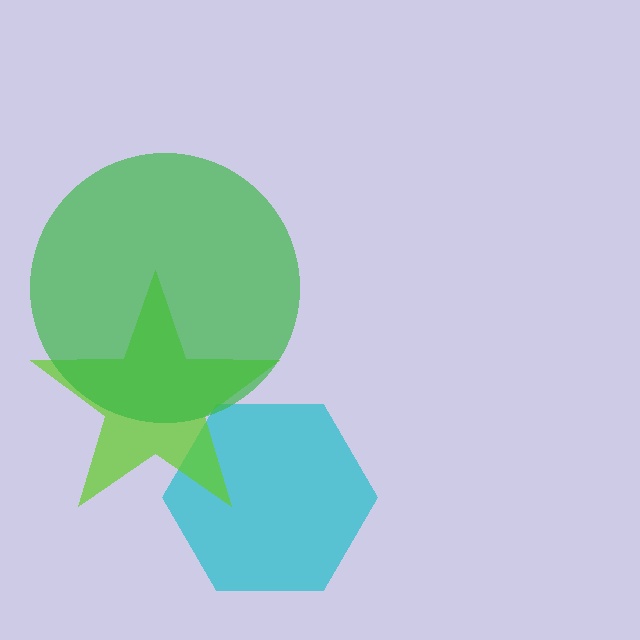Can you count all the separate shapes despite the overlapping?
Yes, there are 3 separate shapes.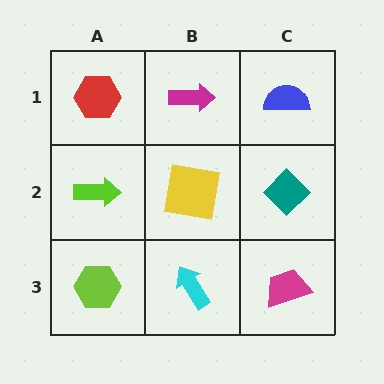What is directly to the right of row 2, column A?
A yellow square.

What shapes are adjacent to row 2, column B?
A magenta arrow (row 1, column B), a cyan arrow (row 3, column B), a lime arrow (row 2, column A), a teal diamond (row 2, column C).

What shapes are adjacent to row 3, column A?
A lime arrow (row 2, column A), a cyan arrow (row 3, column B).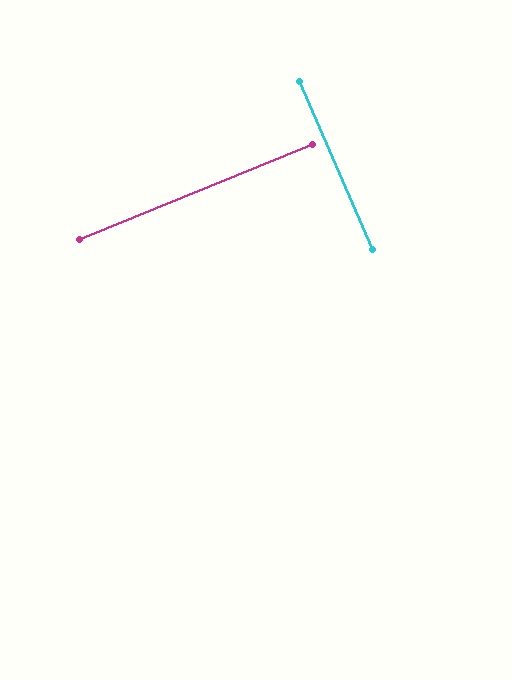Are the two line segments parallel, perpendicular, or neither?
Perpendicular — they meet at approximately 88°.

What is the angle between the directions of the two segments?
Approximately 88 degrees.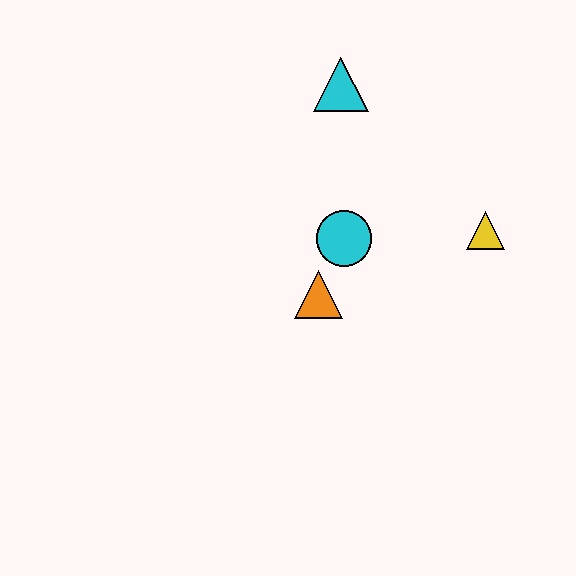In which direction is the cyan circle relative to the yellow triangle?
The cyan circle is to the left of the yellow triangle.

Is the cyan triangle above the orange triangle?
Yes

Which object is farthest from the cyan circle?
The cyan triangle is farthest from the cyan circle.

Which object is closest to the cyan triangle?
The cyan circle is closest to the cyan triangle.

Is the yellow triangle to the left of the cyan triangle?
No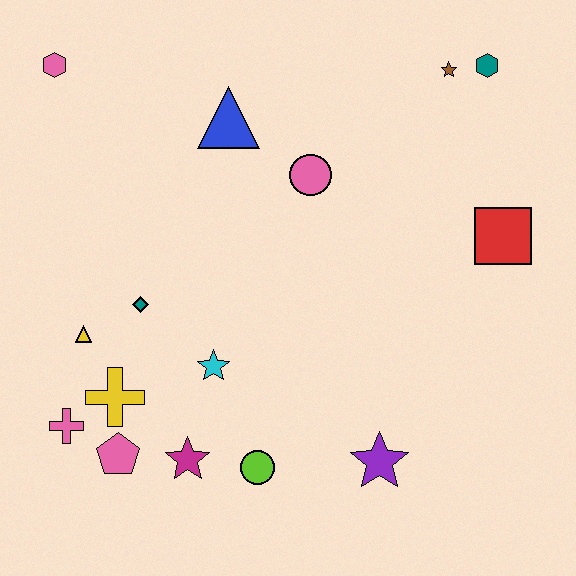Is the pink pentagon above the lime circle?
Yes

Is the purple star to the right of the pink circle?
Yes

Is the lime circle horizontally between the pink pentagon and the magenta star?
No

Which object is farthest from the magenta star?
The teal hexagon is farthest from the magenta star.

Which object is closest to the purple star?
The lime circle is closest to the purple star.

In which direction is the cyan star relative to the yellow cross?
The cyan star is to the right of the yellow cross.